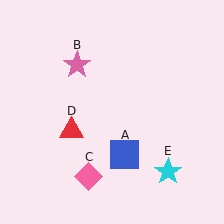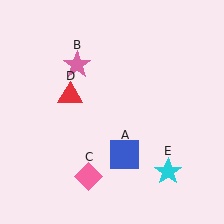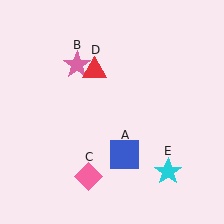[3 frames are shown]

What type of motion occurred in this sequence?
The red triangle (object D) rotated clockwise around the center of the scene.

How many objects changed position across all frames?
1 object changed position: red triangle (object D).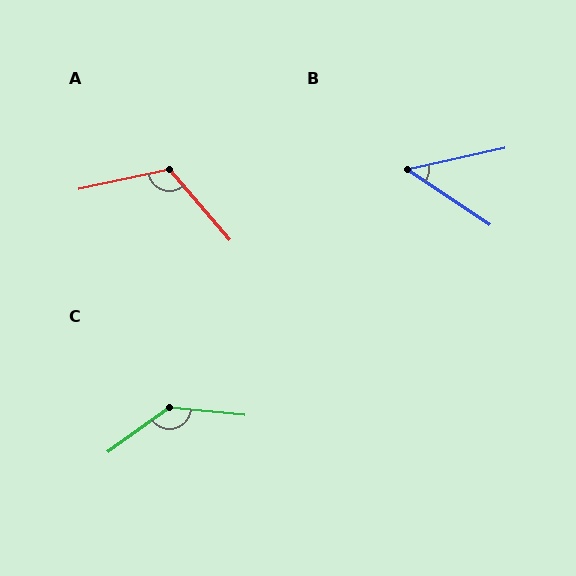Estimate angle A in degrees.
Approximately 118 degrees.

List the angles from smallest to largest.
B (46°), A (118°), C (139°).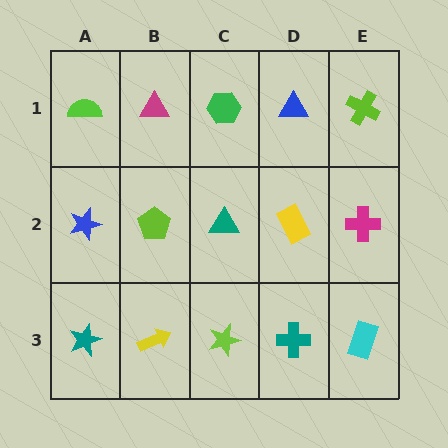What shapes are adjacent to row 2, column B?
A magenta triangle (row 1, column B), a yellow arrow (row 3, column B), a blue star (row 2, column A), a teal triangle (row 2, column C).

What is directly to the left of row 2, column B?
A blue star.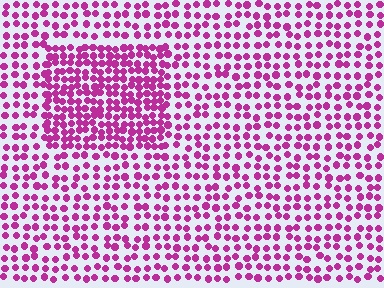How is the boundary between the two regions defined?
The boundary is defined by a change in element density (approximately 1.8x ratio). All elements are the same color, size, and shape.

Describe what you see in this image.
The image contains small magenta elements arranged at two different densities. A rectangle-shaped region is visible where the elements are more densely packed than the surrounding area.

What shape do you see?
I see a rectangle.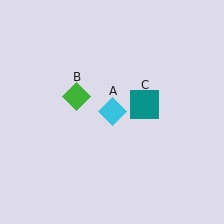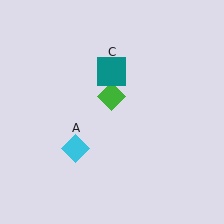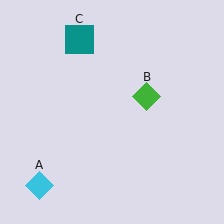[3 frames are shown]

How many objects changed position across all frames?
3 objects changed position: cyan diamond (object A), green diamond (object B), teal square (object C).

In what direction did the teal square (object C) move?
The teal square (object C) moved up and to the left.